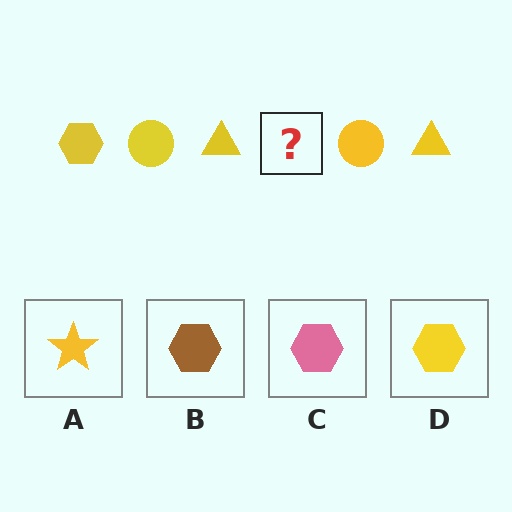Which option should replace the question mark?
Option D.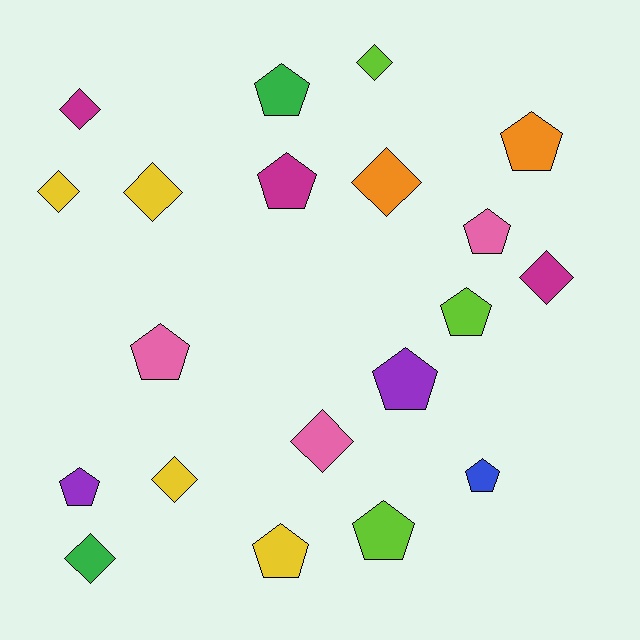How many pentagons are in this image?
There are 11 pentagons.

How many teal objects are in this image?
There are no teal objects.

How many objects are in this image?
There are 20 objects.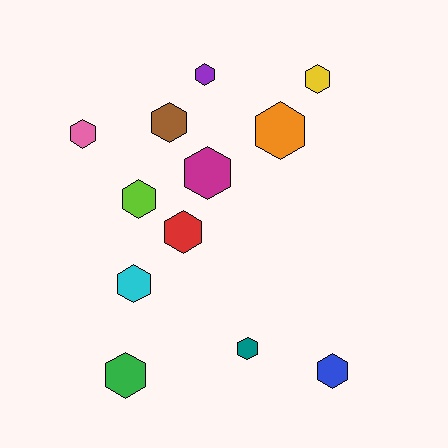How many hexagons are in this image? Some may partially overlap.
There are 12 hexagons.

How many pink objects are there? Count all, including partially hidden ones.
There is 1 pink object.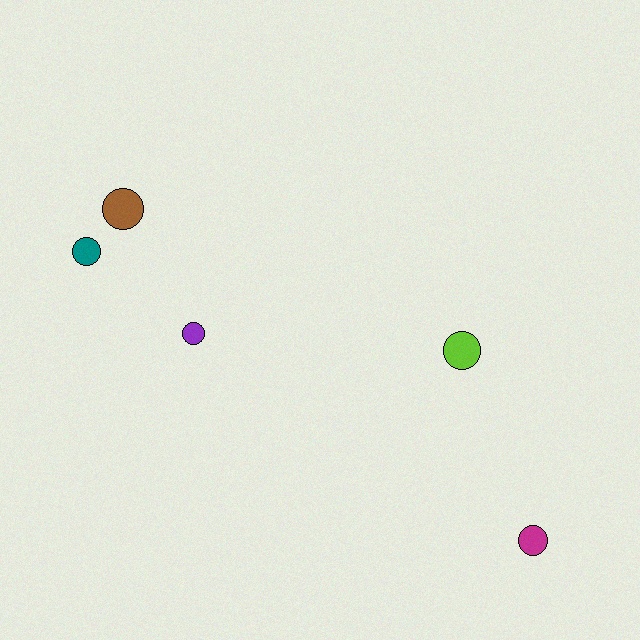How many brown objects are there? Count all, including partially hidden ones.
There is 1 brown object.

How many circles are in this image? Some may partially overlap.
There are 5 circles.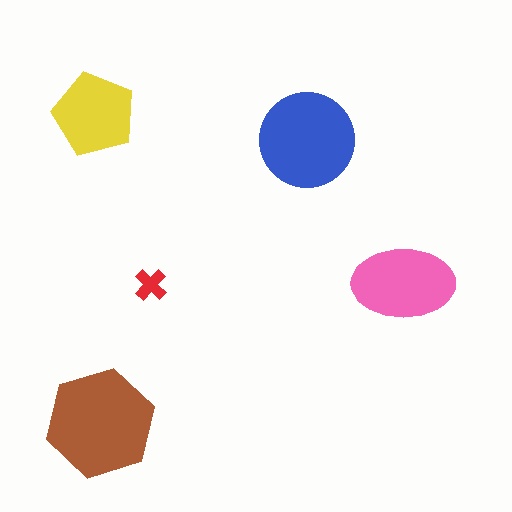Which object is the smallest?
The red cross.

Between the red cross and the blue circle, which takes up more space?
The blue circle.